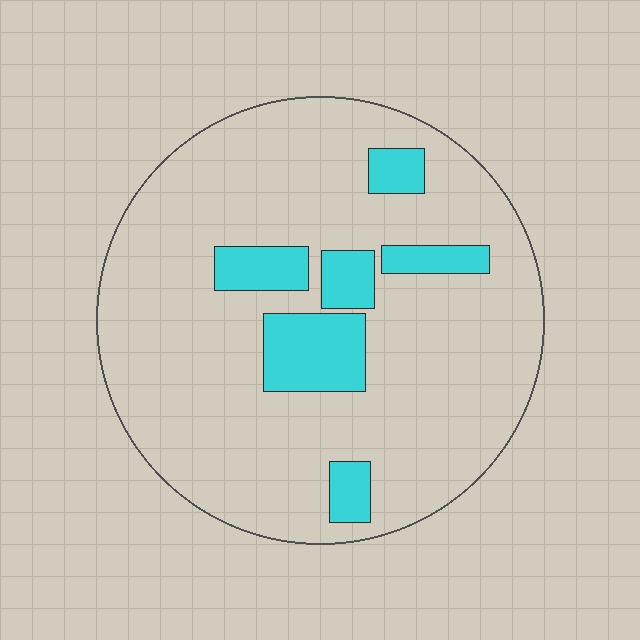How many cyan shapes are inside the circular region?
6.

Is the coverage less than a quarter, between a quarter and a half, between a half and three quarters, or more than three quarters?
Less than a quarter.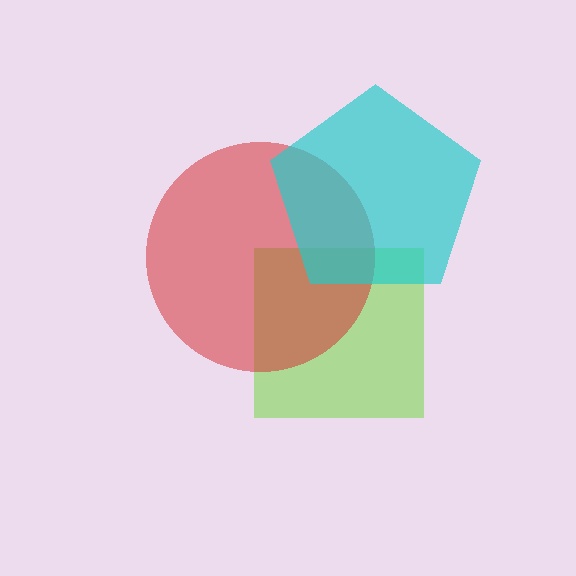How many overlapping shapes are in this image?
There are 3 overlapping shapes in the image.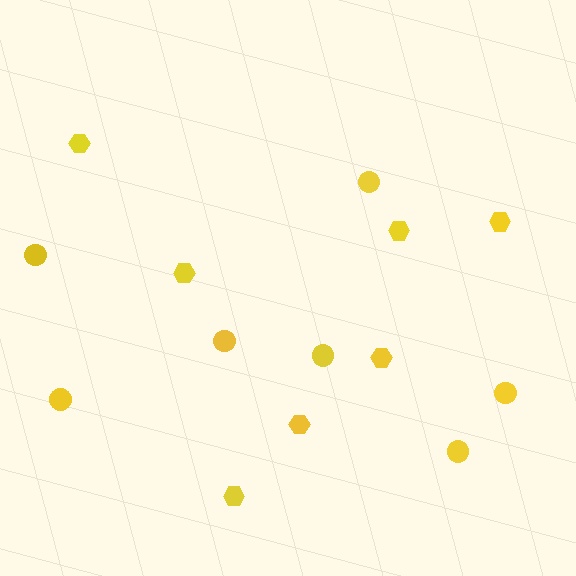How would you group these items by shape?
There are 2 groups: one group of hexagons (7) and one group of circles (7).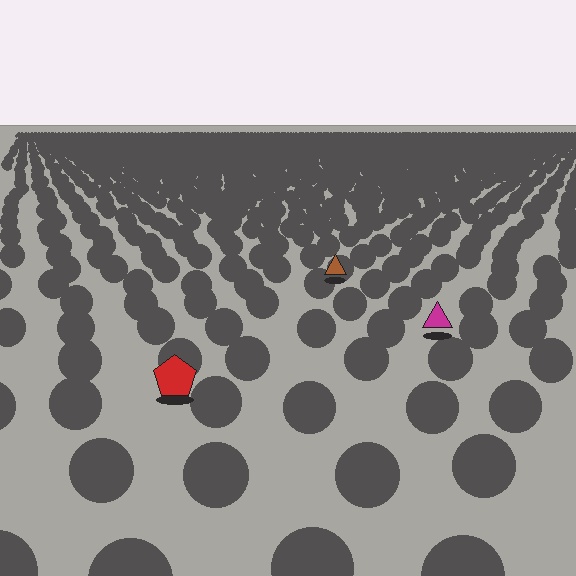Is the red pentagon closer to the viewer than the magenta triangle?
Yes. The red pentagon is closer — you can tell from the texture gradient: the ground texture is coarser near it.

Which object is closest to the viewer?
The red pentagon is closest. The texture marks near it are larger and more spread out.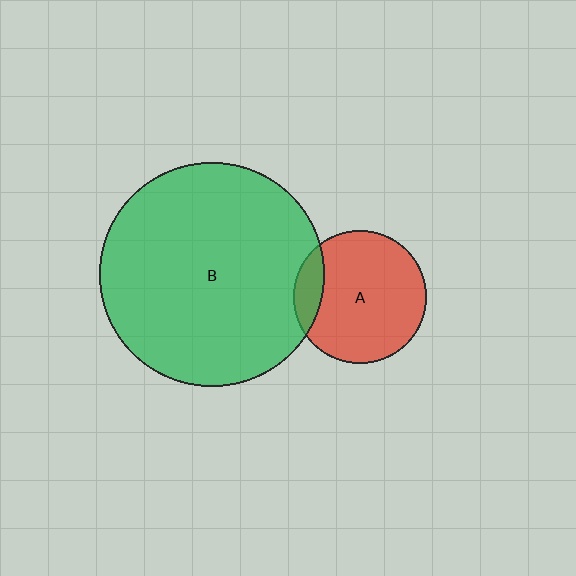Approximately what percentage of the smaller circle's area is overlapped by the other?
Approximately 15%.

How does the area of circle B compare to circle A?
Approximately 2.8 times.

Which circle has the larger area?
Circle B (green).